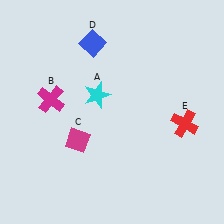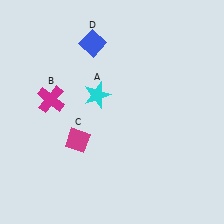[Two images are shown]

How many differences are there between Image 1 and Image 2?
There is 1 difference between the two images.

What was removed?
The red cross (E) was removed in Image 2.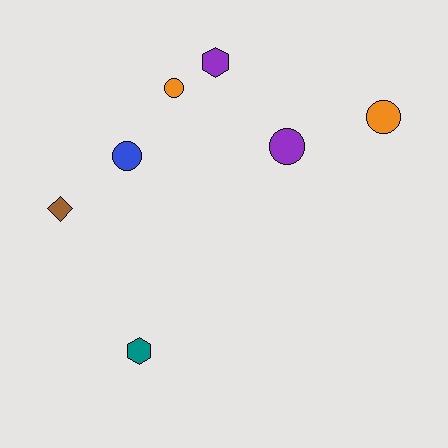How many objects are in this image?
There are 7 objects.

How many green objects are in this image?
There are no green objects.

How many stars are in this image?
There are no stars.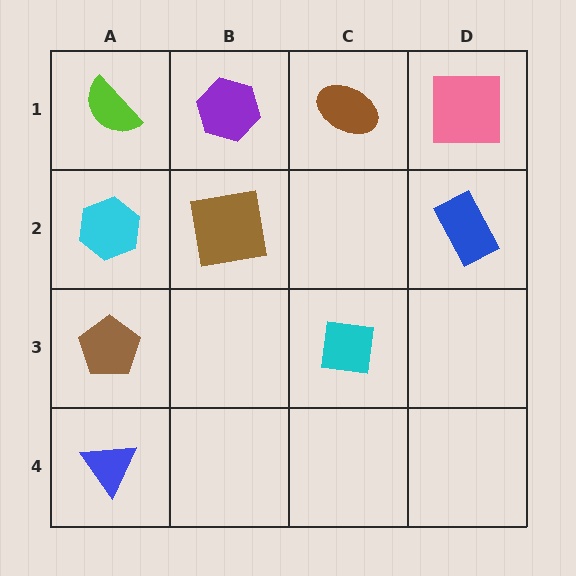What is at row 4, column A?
A blue triangle.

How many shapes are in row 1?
4 shapes.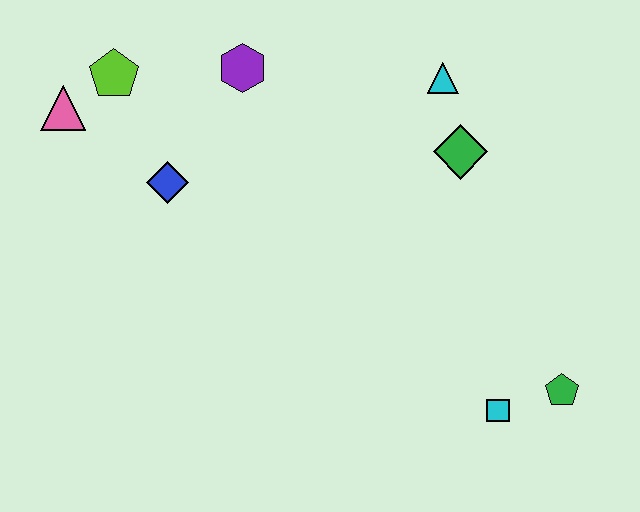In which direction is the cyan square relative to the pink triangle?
The cyan square is to the right of the pink triangle.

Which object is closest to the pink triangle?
The lime pentagon is closest to the pink triangle.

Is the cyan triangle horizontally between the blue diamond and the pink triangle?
No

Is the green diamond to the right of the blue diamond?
Yes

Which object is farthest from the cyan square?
The pink triangle is farthest from the cyan square.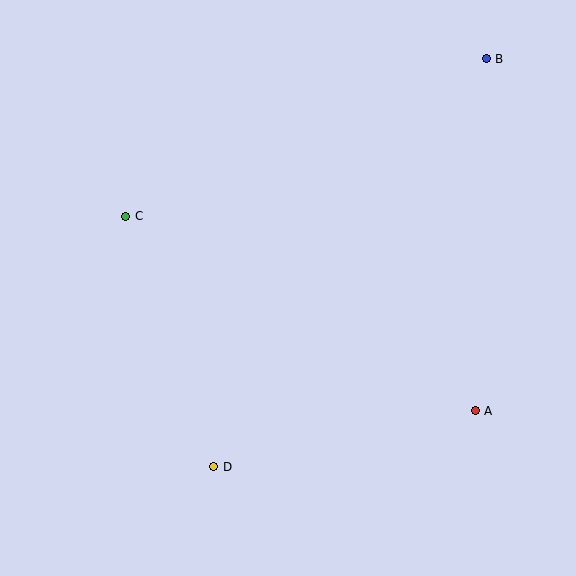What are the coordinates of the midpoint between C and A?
The midpoint between C and A is at (300, 313).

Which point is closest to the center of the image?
Point C at (126, 216) is closest to the center.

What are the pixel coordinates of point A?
Point A is at (475, 411).